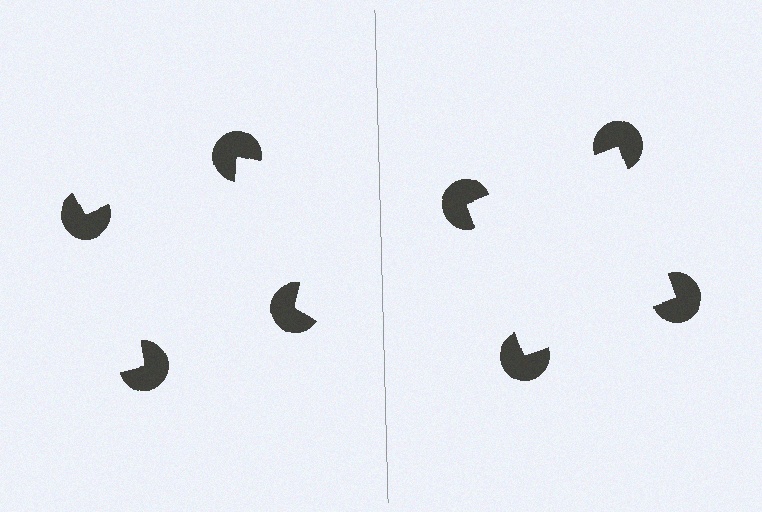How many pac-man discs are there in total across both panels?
8 — 4 on each side.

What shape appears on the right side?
An illusory square.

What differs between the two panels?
The pac-man discs are positioned identically on both sides; only the wedge orientations differ. On the right they align to a square; on the left they are misaligned.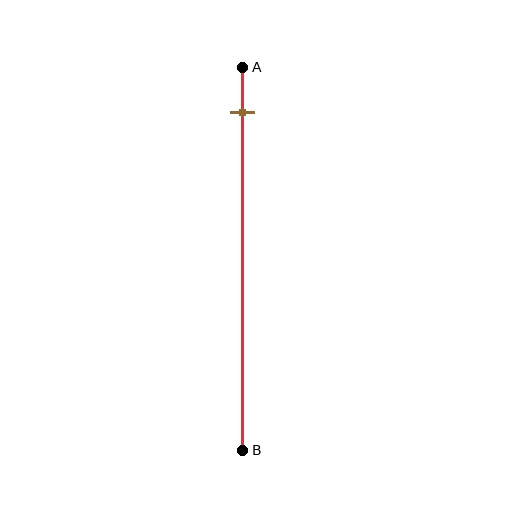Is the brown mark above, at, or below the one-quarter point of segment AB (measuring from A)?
The brown mark is above the one-quarter point of segment AB.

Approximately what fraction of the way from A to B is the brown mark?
The brown mark is approximately 10% of the way from A to B.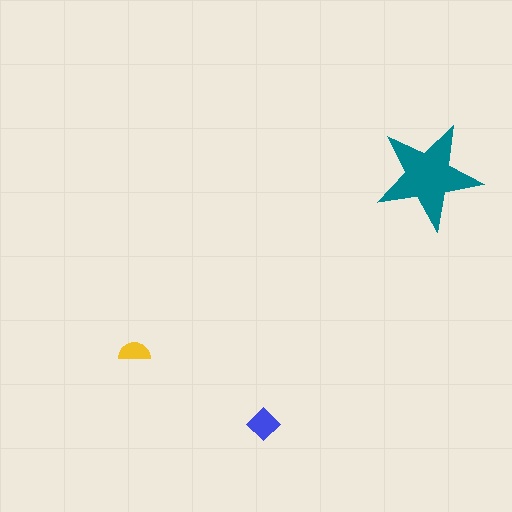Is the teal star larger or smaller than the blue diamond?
Larger.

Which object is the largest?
The teal star.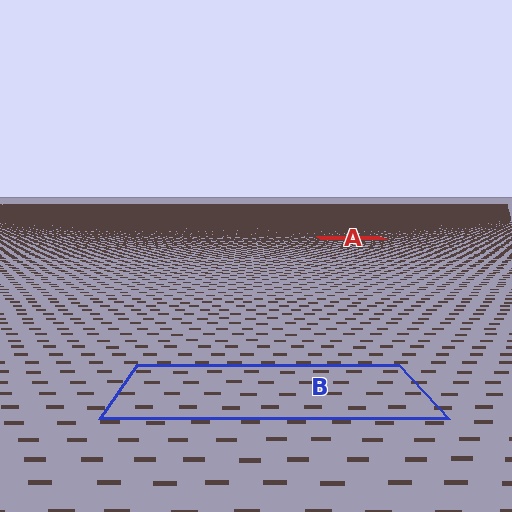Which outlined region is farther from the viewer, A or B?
Region A is farther from the viewer — the texture elements inside it appear smaller and more densely packed.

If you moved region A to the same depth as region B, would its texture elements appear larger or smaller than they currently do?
They would appear larger. At a closer depth, the same texture elements are projected at a bigger on-screen size.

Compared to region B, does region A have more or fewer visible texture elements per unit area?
Region A has more texture elements per unit area — they are packed more densely because it is farther away.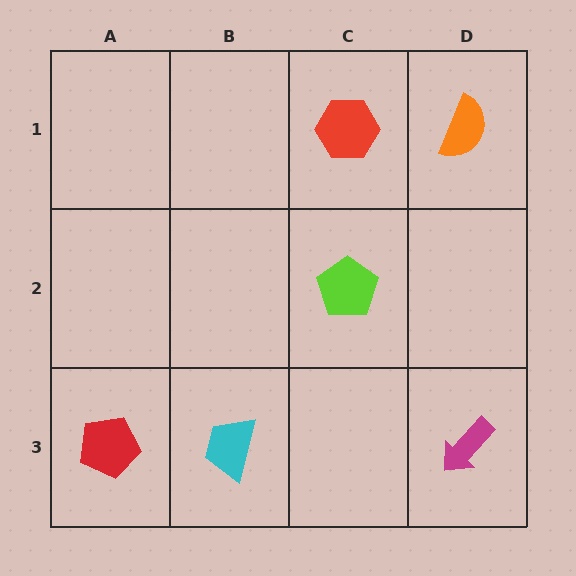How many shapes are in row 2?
1 shape.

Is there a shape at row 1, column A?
No, that cell is empty.